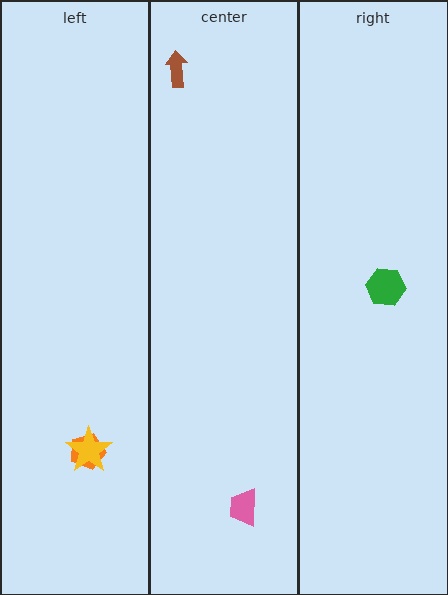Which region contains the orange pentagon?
The left region.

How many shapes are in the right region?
1.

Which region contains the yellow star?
The left region.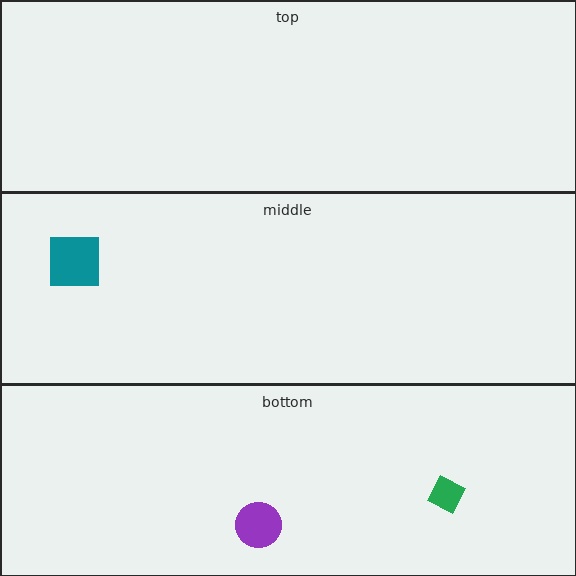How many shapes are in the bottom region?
2.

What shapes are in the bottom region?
The green diamond, the purple circle.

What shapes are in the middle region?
The teal square.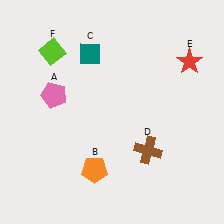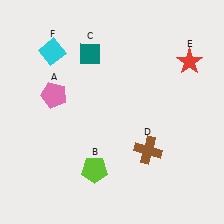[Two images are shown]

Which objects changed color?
B changed from orange to lime. F changed from lime to cyan.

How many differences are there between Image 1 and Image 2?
There are 2 differences between the two images.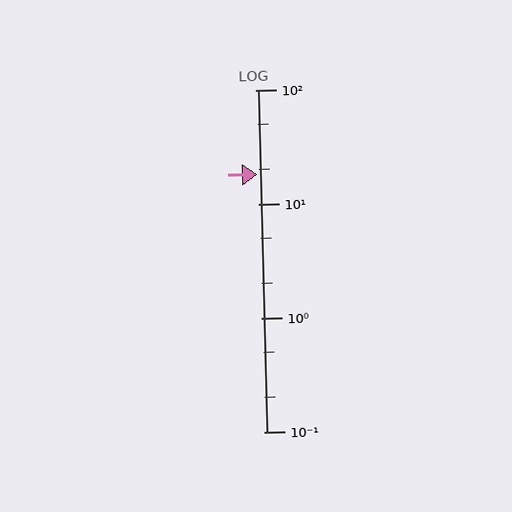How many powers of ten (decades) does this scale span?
The scale spans 3 decades, from 0.1 to 100.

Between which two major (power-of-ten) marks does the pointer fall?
The pointer is between 10 and 100.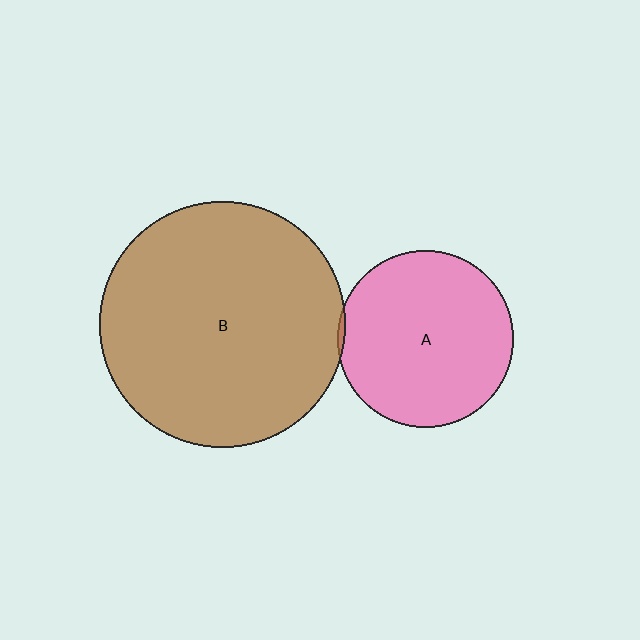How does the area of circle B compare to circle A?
Approximately 2.0 times.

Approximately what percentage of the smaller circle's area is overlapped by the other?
Approximately 5%.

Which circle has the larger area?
Circle B (brown).